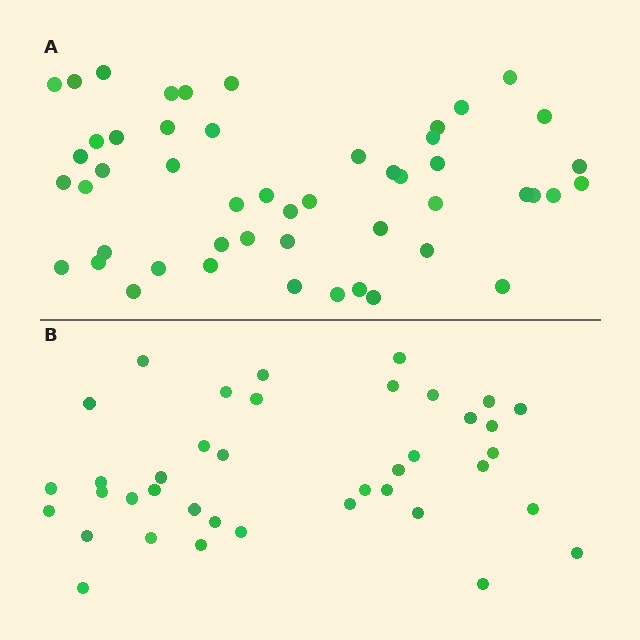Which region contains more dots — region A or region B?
Region A (the top region) has more dots.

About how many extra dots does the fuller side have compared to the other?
Region A has roughly 12 or so more dots than region B.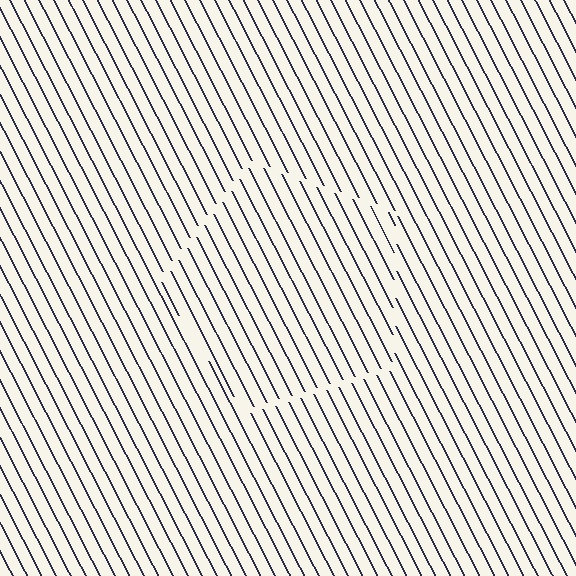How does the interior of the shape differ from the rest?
The interior of the shape contains the same grating, shifted by half a period — the contour is defined by the phase discontinuity where line-ends from the inner and outer gratings abut.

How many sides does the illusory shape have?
5 sides — the line-ends trace a pentagon.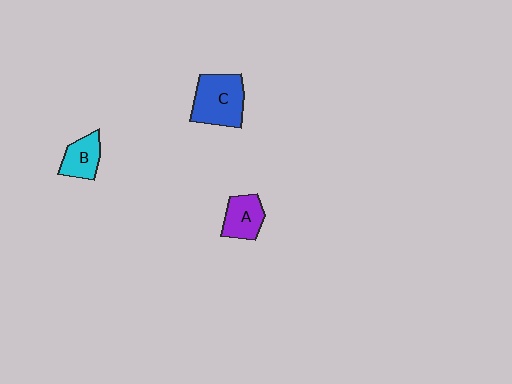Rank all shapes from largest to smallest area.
From largest to smallest: C (blue), A (purple), B (cyan).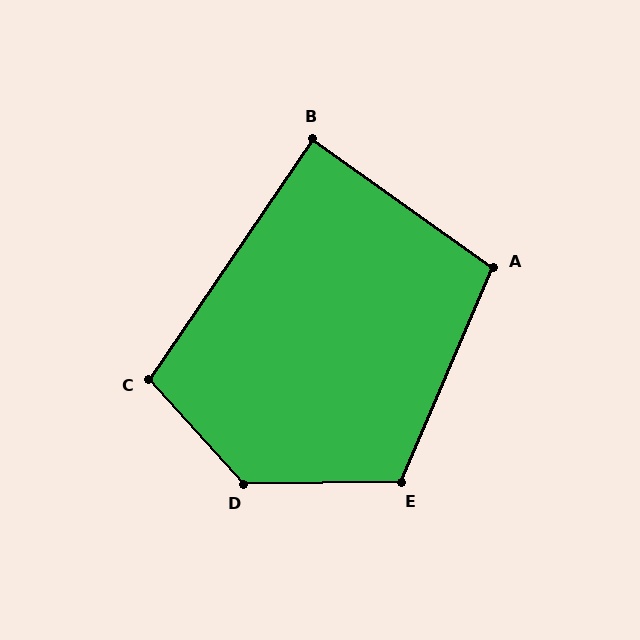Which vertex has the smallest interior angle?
B, at approximately 89 degrees.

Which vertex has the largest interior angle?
D, at approximately 131 degrees.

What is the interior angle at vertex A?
Approximately 102 degrees (obtuse).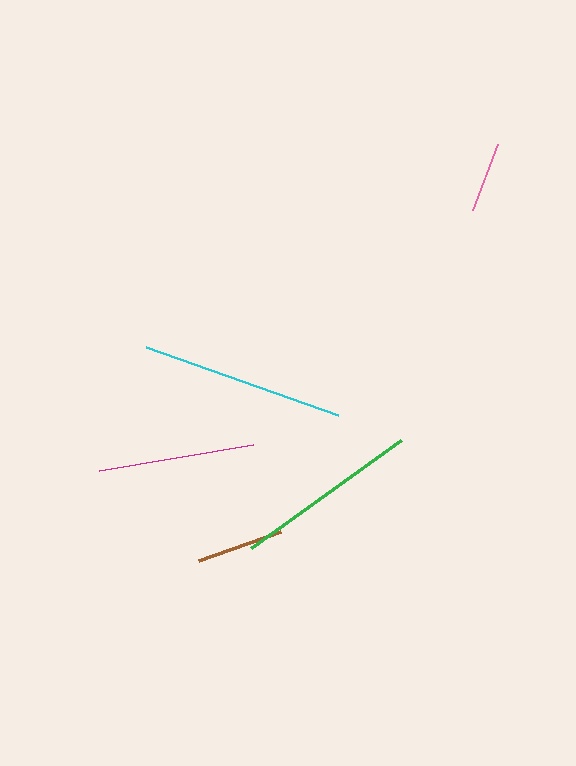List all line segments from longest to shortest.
From longest to shortest: cyan, green, magenta, brown, pink.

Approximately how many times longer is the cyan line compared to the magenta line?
The cyan line is approximately 1.3 times the length of the magenta line.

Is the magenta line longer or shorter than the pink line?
The magenta line is longer than the pink line.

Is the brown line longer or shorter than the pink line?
The brown line is longer than the pink line.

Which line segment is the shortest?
The pink line is the shortest at approximately 71 pixels.